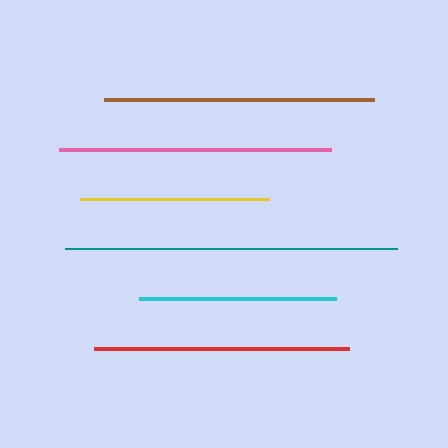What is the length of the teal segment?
The teal segment is approximately 332 pixels long.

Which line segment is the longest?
The teal line is the longest at approximately 332 pixels.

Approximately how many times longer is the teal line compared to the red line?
The teal line is approximately 1.3 times the length of the red line.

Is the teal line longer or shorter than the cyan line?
The teal line is longer than the cyan line.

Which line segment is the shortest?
The yellow line is the shortest at approximately 189 pixels.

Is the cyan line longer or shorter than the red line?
The red line is longer than the cyan line.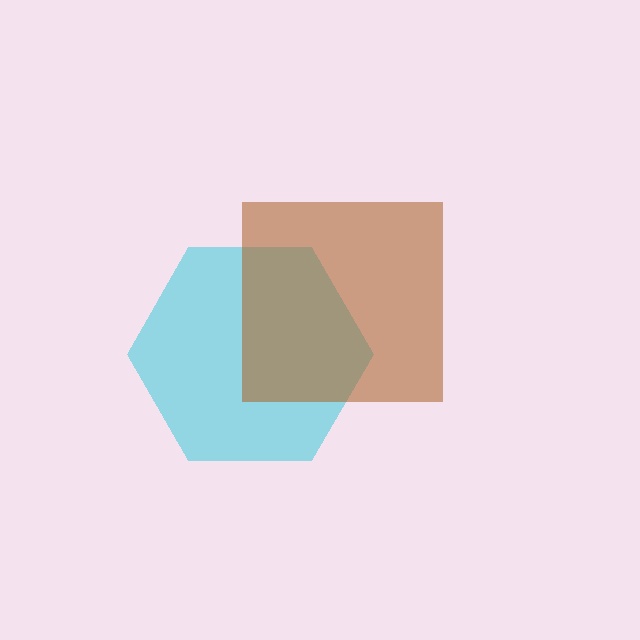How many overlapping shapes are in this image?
There are 2 overlapping shapes in the image.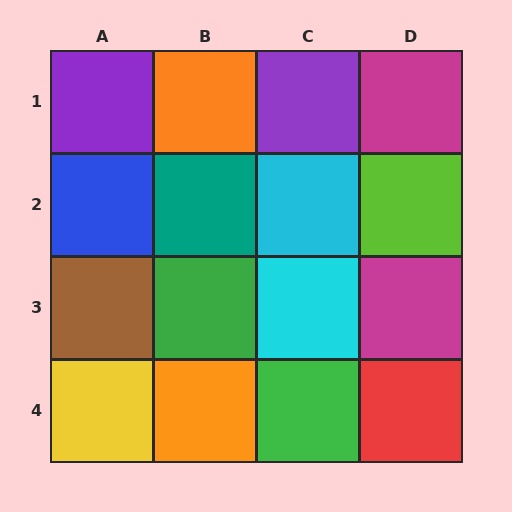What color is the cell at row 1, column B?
Orange.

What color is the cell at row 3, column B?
Green.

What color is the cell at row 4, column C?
Green.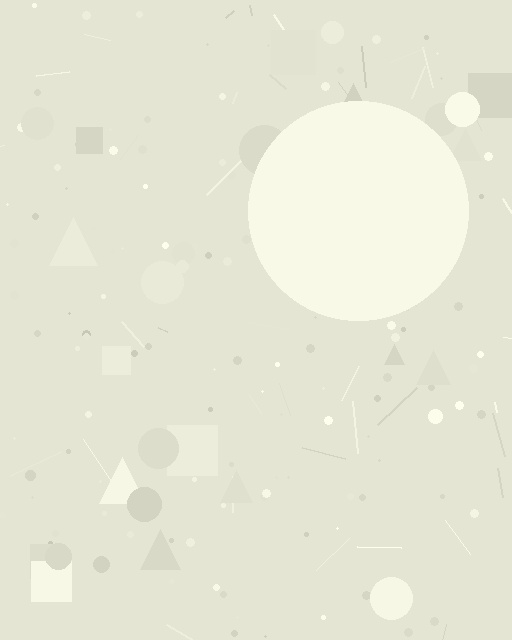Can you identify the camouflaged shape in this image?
The camouflaged shape is a circle.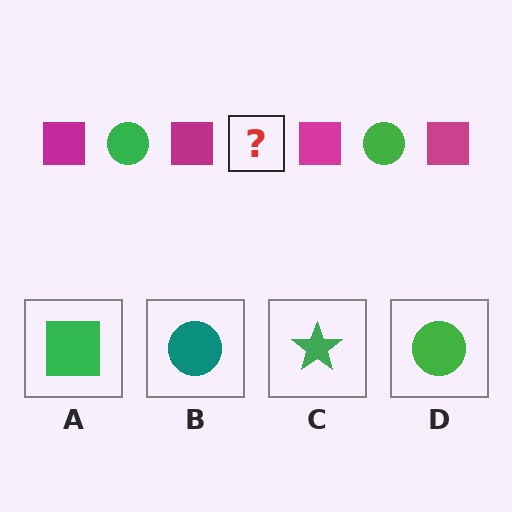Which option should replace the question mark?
Option D.